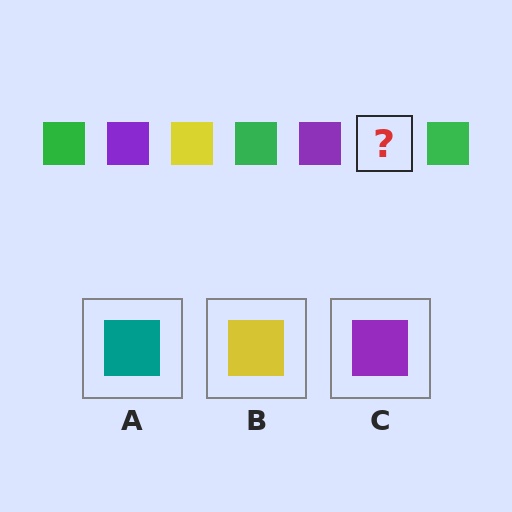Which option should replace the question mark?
Option B.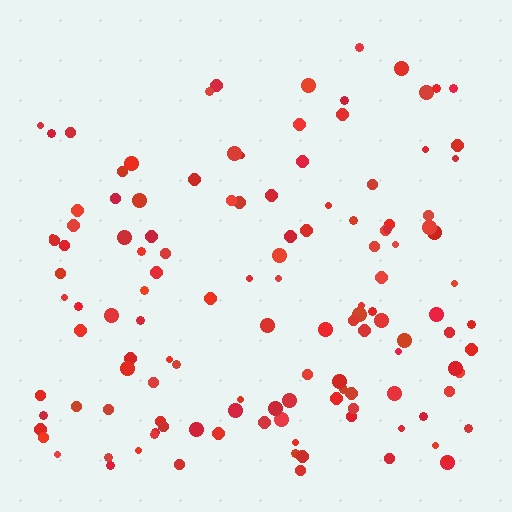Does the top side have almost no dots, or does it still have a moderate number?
Still a moderate number, just noticeably fewer than the bottom.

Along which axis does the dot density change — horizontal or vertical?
Vertical.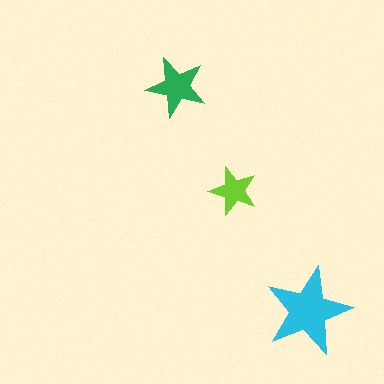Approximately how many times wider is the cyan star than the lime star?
About 2 times wider.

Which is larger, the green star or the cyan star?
The cyan one.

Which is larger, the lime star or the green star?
The green one.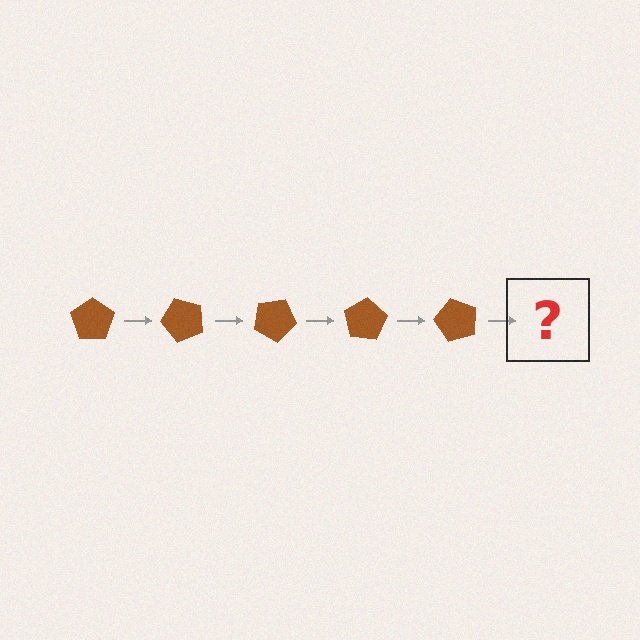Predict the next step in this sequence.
The next step is a brown pentagon rotated 250 degrees.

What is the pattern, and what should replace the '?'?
The pattern is that the pentagon rotates 50 degrees each step. The '?' should be a brown pentagon rotated 250 degrees.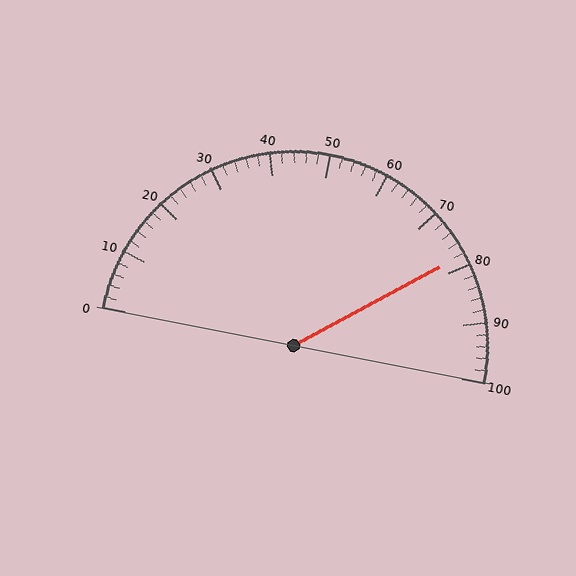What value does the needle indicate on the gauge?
The needle indicates approximately 78.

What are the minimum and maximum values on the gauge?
The gauge ranges from 0 to 100.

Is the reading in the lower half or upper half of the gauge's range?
The reading is in the upper half of the range (0 to 100).